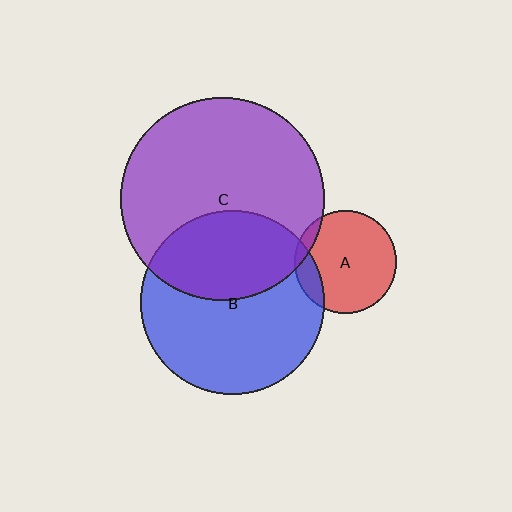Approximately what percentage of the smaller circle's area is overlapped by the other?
Approximately 10%.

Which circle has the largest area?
Circle C (purple).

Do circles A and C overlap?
Yes.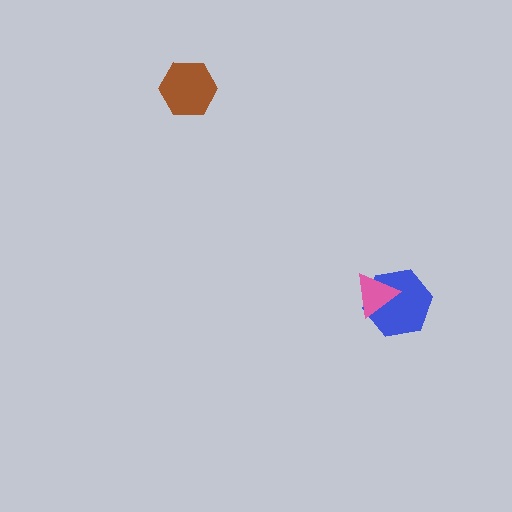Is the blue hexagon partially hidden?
Yes, it is partially covered by another shape.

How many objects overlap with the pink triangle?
1 object overlaps with the pink triangle.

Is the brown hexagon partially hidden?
No, no other shape covers it.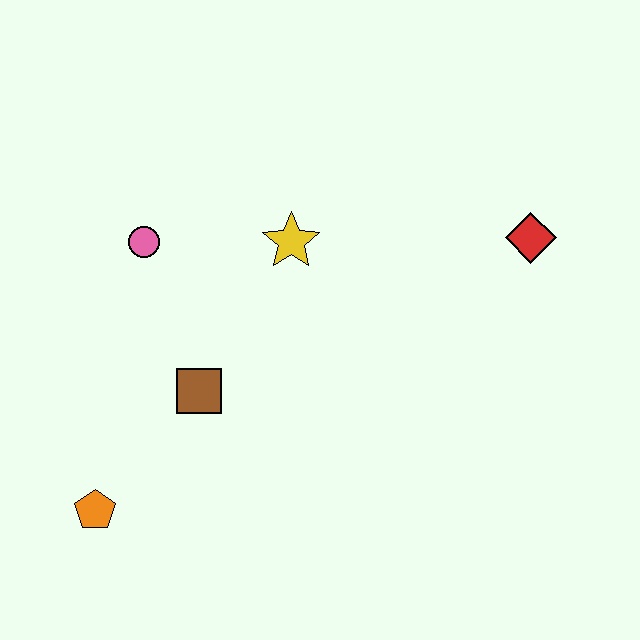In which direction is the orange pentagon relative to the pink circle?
The orange pentagon is below the pink circle.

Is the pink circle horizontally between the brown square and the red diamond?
No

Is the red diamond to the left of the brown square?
No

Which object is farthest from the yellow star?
The orange pentagon is farthest from the yellow star.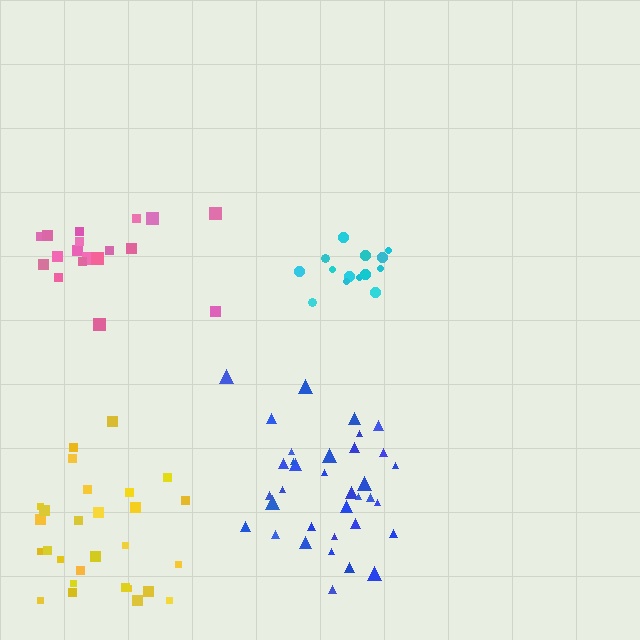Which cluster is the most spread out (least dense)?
Yellow.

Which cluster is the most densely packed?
Blue.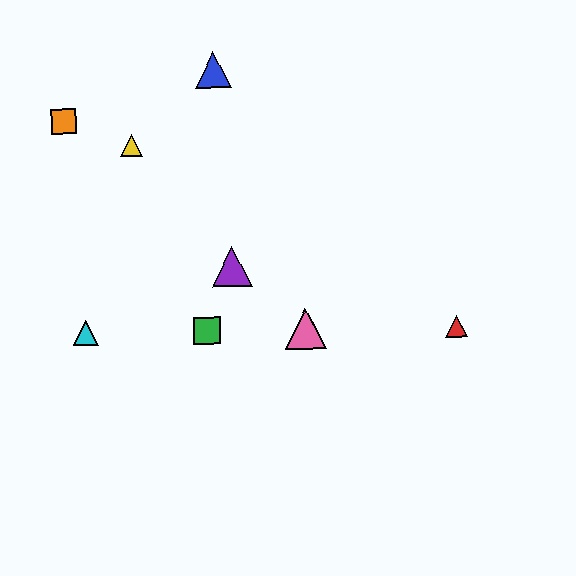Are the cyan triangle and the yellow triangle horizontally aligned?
No, the cyan triangle is at y≈333 and the yellow triangle is at y≈146.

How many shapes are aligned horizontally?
4 shapes (the red triangle, the green square, the cyan triangle, the pink triangle) are aligned horizontally.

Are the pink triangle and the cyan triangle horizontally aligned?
Yes, both are at y≈329.